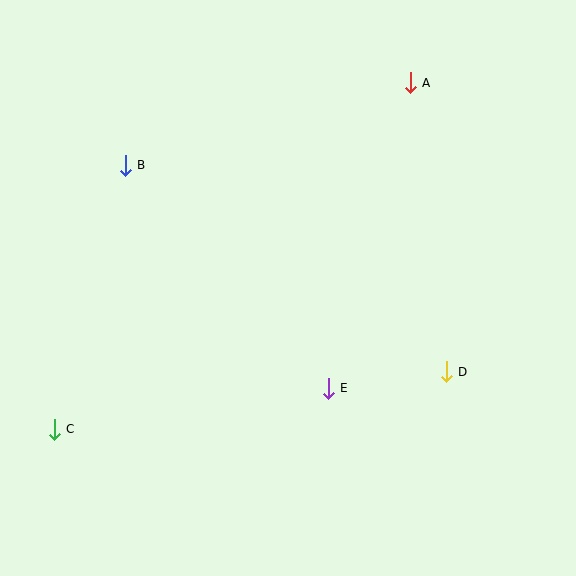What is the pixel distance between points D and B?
The distance between D and B is 382 pixels.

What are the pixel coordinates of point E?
Point E is at (328, 388).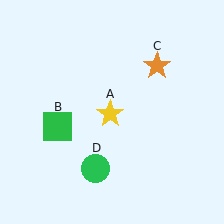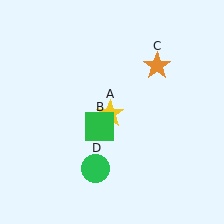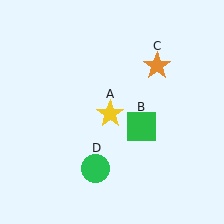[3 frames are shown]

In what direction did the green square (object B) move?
The green square (object B) moved right.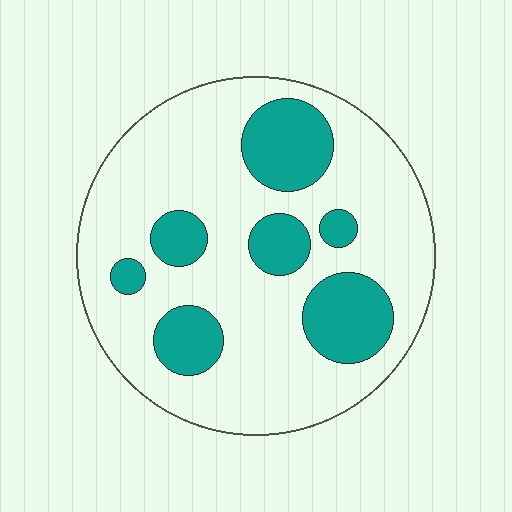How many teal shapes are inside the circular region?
7.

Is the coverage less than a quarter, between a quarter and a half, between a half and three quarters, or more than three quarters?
Less than a quarter.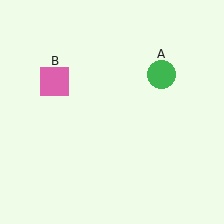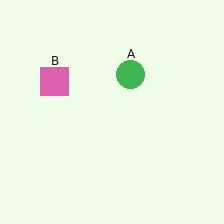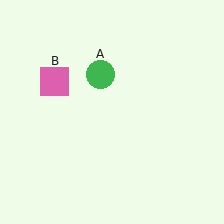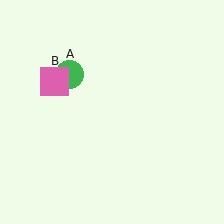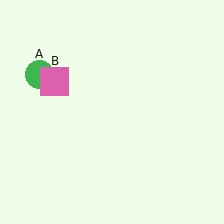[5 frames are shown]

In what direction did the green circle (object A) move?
The green circle (object A) moved left.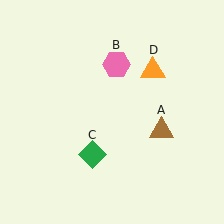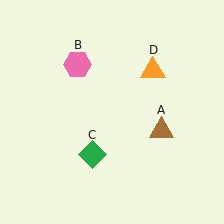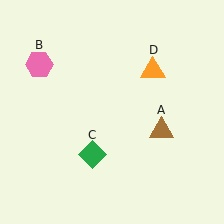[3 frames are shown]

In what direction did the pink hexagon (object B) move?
The pink hexagon (object B) moved left.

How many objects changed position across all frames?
1 object changed position: pink hexagon (object B).